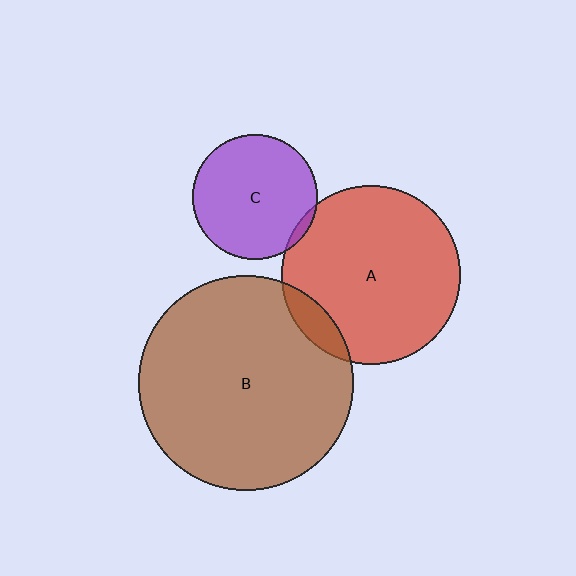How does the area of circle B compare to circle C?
Approximately 2.9 times.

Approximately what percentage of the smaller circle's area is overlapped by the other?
Approximately 5%.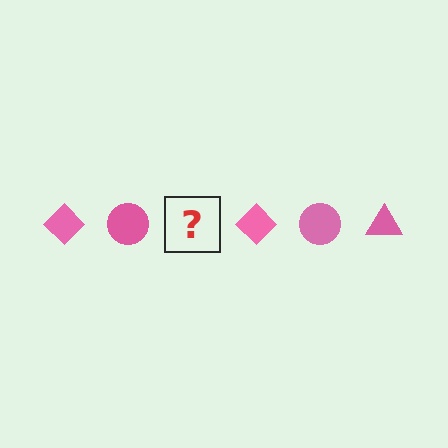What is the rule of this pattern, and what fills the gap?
The rule is that the pattern cycles through diamond, circle, triangle shapes in pink. The gap should be filled with a pink triangle.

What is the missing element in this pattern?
The missing element is a pink triangle.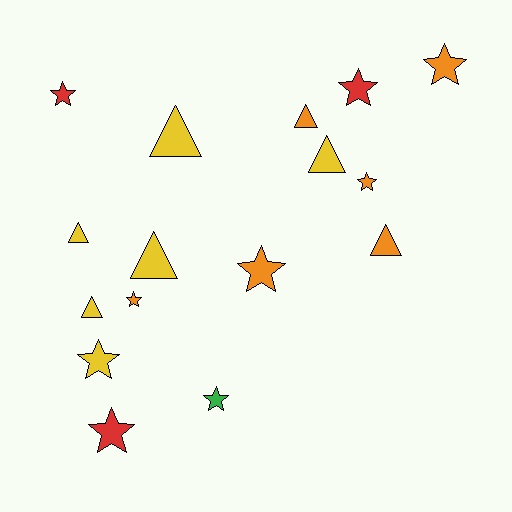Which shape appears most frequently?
Star, with 9 objects.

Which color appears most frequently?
Yellow, with 6 objects.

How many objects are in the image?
There are 16 objects.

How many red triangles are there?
There are no red triangles.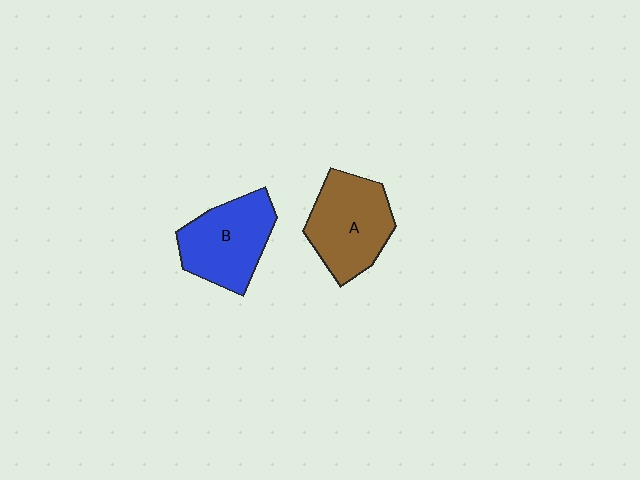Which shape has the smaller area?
Shape B (blue).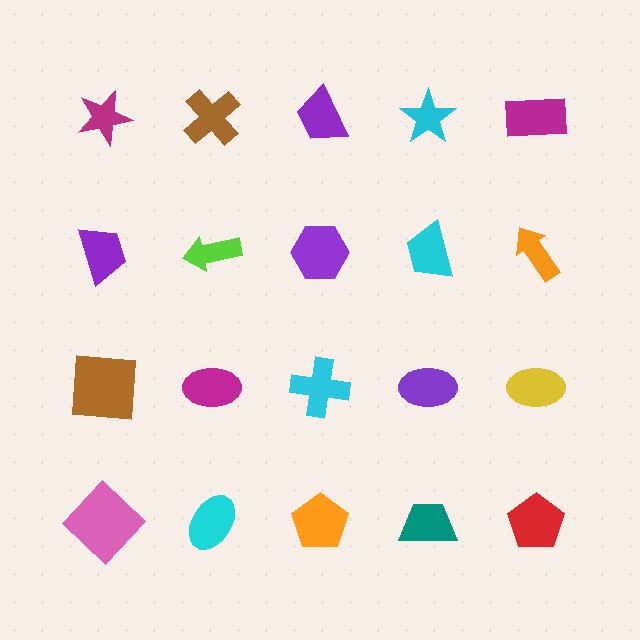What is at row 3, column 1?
A brown square.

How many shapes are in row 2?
5 shapes.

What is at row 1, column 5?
A magenta rectangle.